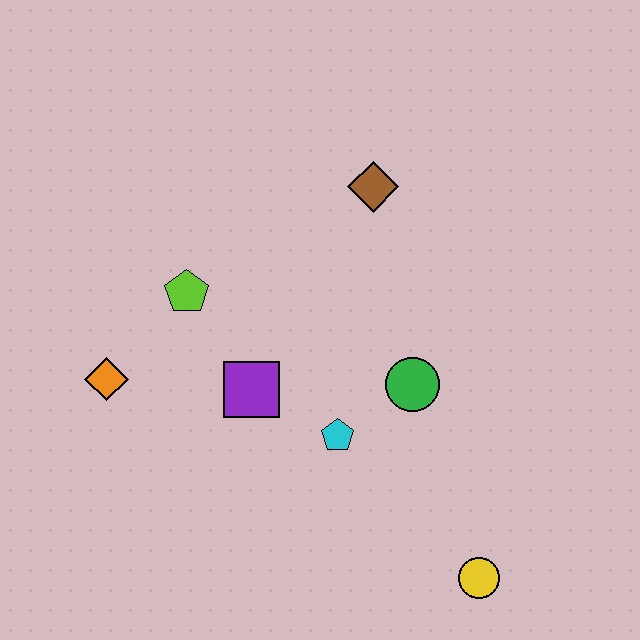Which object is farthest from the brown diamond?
The yellow circle is farthest from the brown diamond.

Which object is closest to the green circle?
The cyan pentagon is closest to the green circle.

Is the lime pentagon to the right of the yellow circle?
No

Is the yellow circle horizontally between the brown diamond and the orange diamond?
No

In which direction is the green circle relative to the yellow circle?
The green circle is above the yellow circle.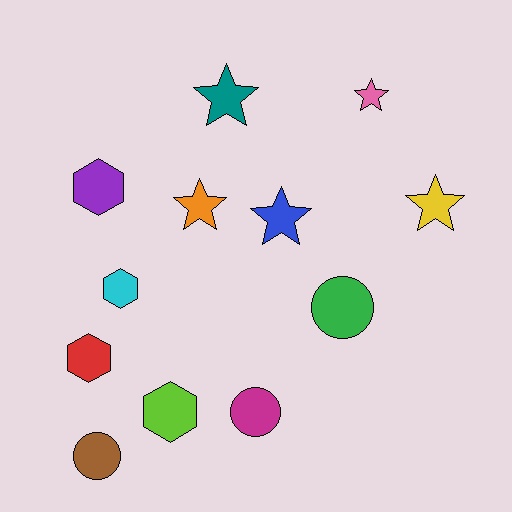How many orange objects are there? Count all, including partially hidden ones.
There is 1 orange object.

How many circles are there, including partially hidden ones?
There are 3 circles.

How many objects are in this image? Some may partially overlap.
There are 12 objects.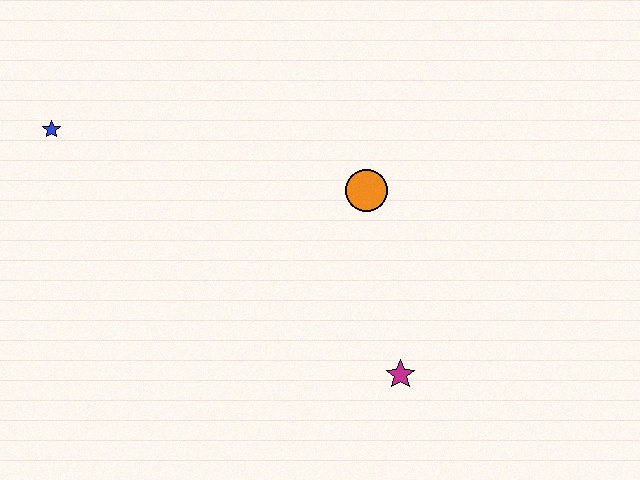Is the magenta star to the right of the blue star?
Yes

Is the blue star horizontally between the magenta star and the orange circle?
No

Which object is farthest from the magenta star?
The blue star is farthest from the magenta star.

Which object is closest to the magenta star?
The orange circle is closest to the magenta star.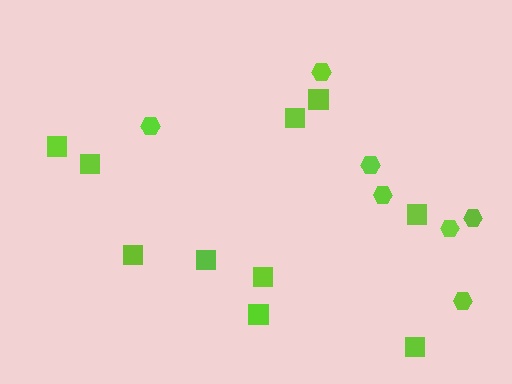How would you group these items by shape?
There are 2 groups: one group of hexagons (7) and one group of squares (10).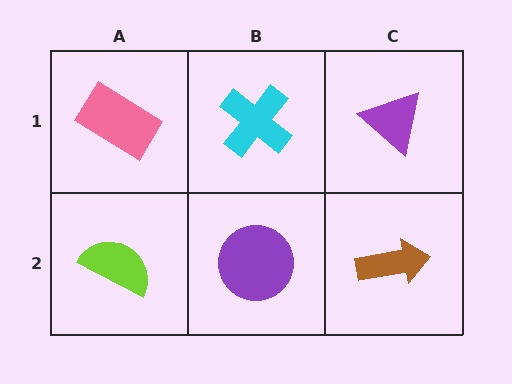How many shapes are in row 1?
3 shapes.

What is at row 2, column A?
A lime semicircle.